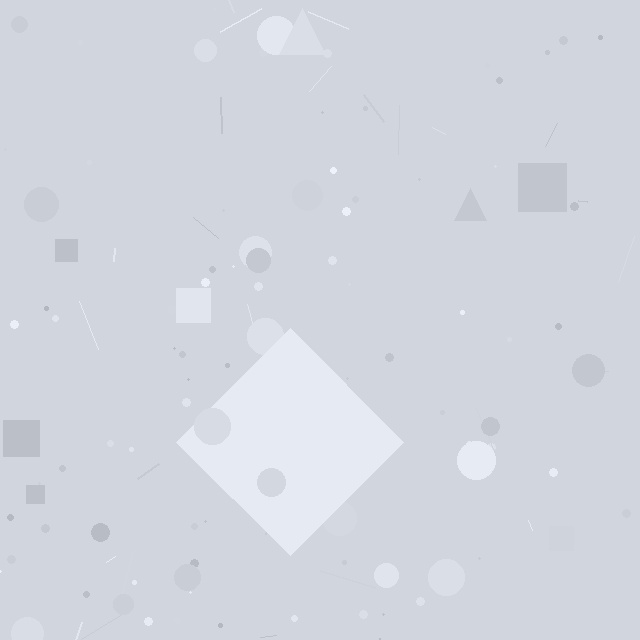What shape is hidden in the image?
A diamond is hidden in the image.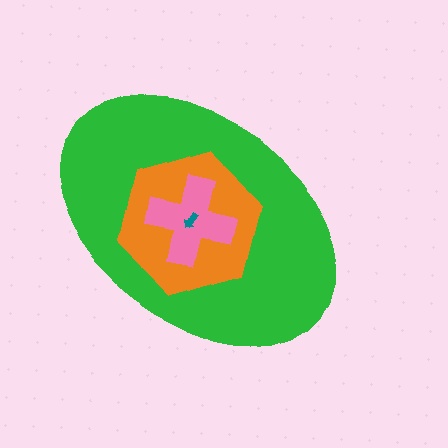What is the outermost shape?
The green ellipse.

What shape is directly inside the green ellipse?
The orange hexagon.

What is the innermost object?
The teal arrow.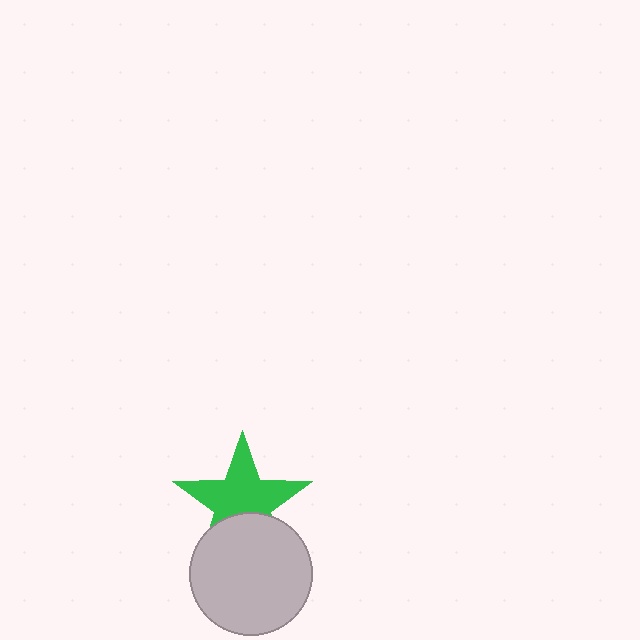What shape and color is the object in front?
The object in front is a light gray circle.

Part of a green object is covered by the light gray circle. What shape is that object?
It is a star.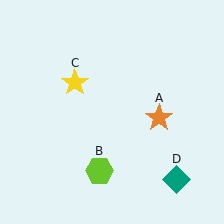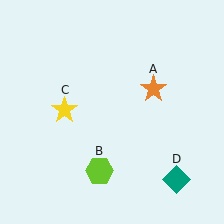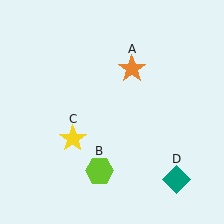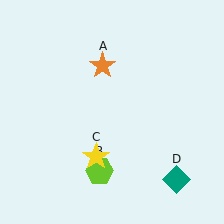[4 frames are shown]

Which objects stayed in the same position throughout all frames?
Lime hexagon (object B) and teal diamond (object D) remained stationary.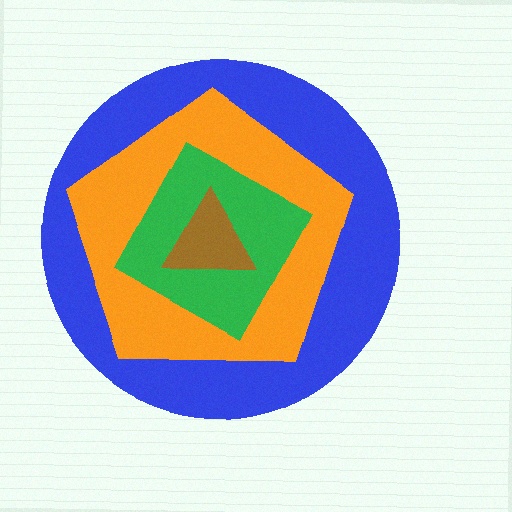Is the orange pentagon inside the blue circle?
Yes.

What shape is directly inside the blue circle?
The orange pentagon.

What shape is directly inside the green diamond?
The brown triangle.